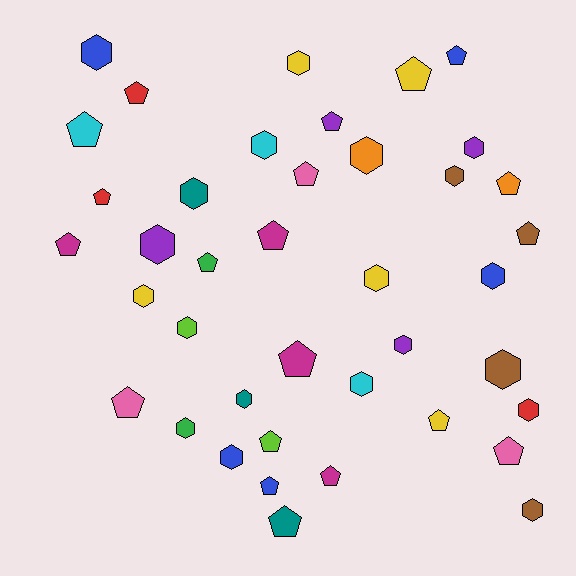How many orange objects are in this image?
There are 2 orange objects.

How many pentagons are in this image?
There are 20 pentagons.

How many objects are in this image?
There are 40 objects.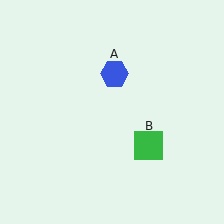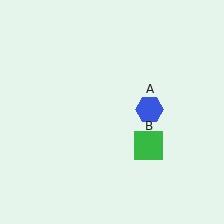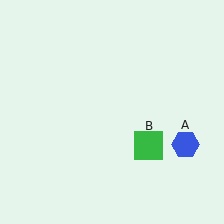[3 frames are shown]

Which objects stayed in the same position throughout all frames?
Green square (object B) remained stationary.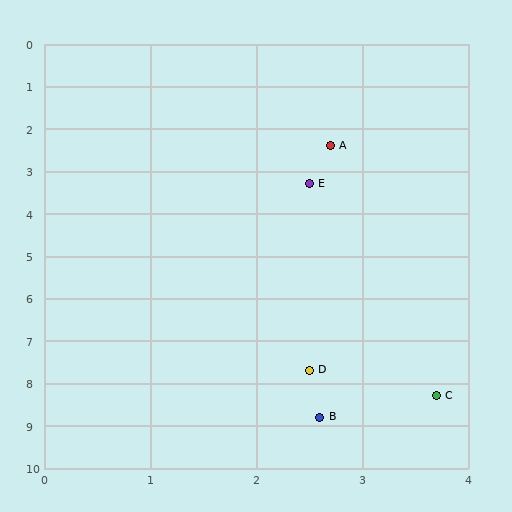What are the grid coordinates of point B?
Point B is at approximately (2.6, 8.8).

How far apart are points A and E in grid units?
Points A and E are about 0.9 grid units apart.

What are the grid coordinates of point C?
Point C is at approximately (3.7, 8.3).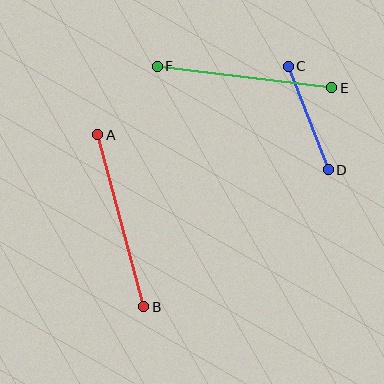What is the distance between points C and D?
The distance is approximately 111 pixels.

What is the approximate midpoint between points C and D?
The midpoint is at approximately (308, 118) pixels.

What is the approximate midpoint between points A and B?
The midpoint is at approximately (121, 221) pixels.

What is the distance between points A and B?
The distance is approximately 178 pixels.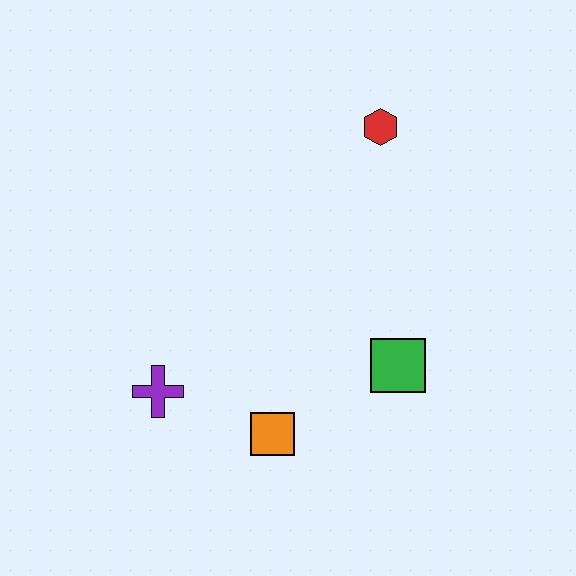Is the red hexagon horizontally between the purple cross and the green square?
Yes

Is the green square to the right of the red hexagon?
Yes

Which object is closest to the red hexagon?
The green square is closest to the red hexagon.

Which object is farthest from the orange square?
The red hexagon is farthest from the orange square.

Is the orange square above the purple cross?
No